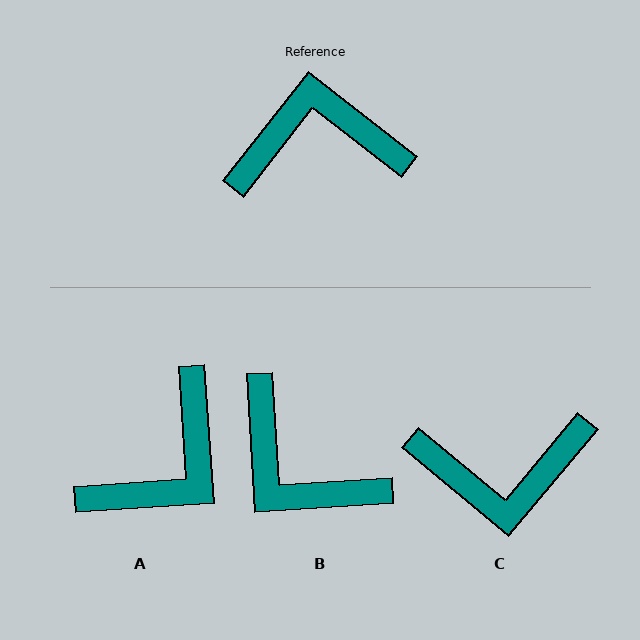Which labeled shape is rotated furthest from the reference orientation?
C, about 178 degrees away.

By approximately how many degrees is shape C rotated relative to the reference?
Approximately 178 degrees counter-clockwise.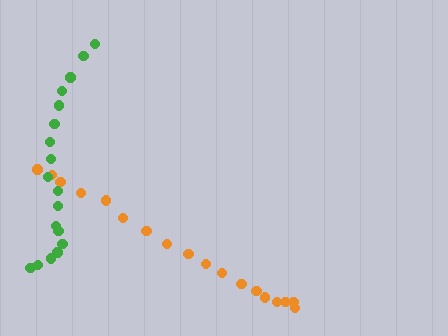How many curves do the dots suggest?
There are 2 distinct paths.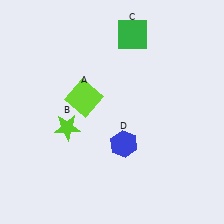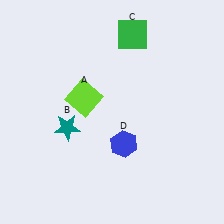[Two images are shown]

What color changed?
The star (B) changed from lime in Image 1 to teal in Image 2.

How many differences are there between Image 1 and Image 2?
There is 1 difference between the two images.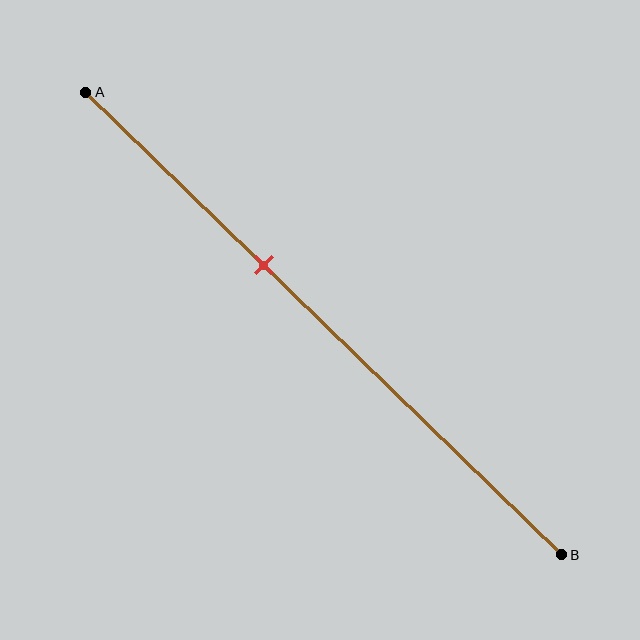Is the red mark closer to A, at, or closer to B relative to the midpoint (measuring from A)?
The red mark is closer to point A than the midpoint of segment AB.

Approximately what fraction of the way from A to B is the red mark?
The red mark is approximately 35% of the way from A to B.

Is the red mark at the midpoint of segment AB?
No, the mark is at about 35% from A, not at the 50% midpoint.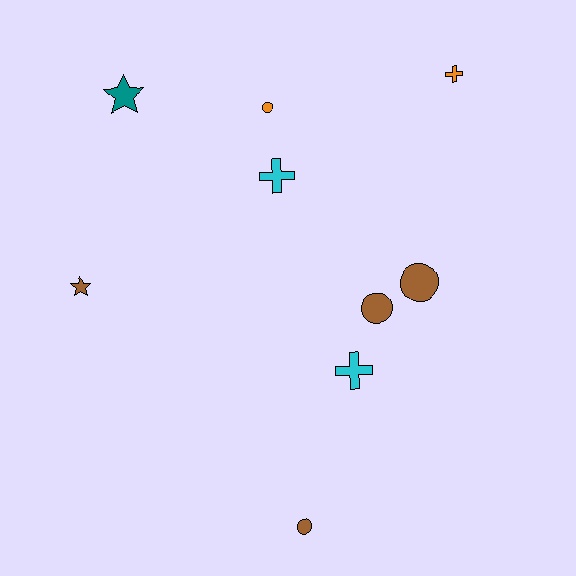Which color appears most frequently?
Brown, with 4 objects.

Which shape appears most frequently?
Circle, with 4 objects.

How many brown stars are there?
There is 1 brown star.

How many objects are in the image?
There are 9 objects.